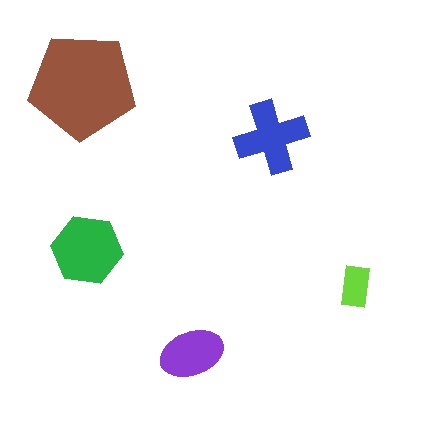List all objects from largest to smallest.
The brown pentagon, the green hexagon, the blue cross, the purple ellipse, the lime rectangle.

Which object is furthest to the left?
The brown pentagon is leftmost.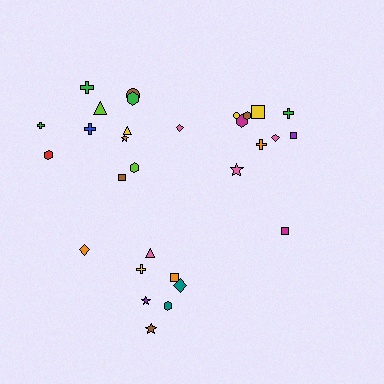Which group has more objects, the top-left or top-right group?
The top-left group.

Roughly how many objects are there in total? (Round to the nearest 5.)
Roughly 30 objects in total.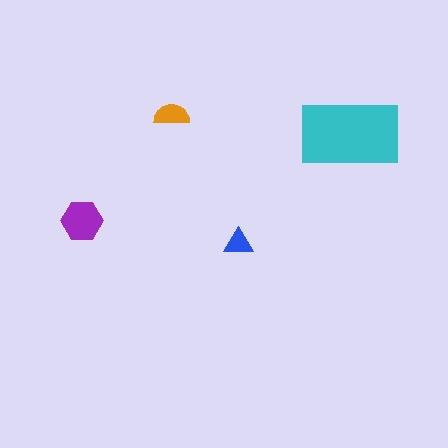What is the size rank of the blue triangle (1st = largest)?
4th.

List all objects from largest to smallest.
The cyan rectangle, the purple hexagon, the orange semicircle, the blue triangle.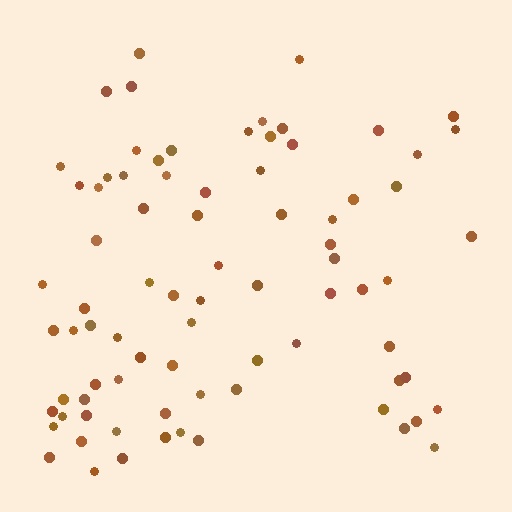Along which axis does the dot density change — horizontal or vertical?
Horizontal.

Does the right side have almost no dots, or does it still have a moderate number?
Still a moderate number, just noticeably fewer than the left.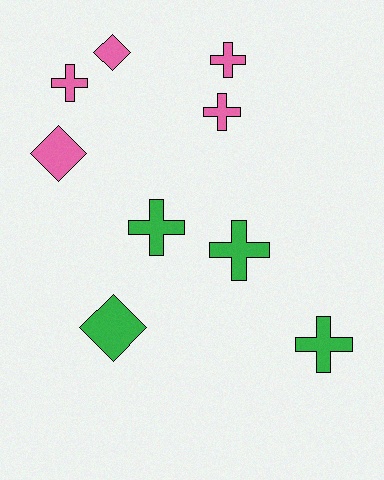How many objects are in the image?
There are 9 objects.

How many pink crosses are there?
There are 3 pink crosses.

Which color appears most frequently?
Pink, with 5 objects.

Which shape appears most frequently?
Cross, with 6 objects.